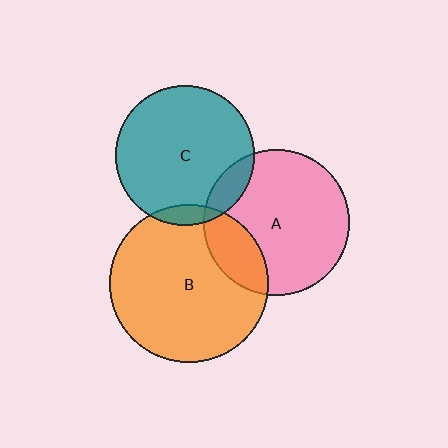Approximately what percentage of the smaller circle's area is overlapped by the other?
Approximately 20%.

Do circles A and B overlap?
Yes.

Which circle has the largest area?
Circle B (orange).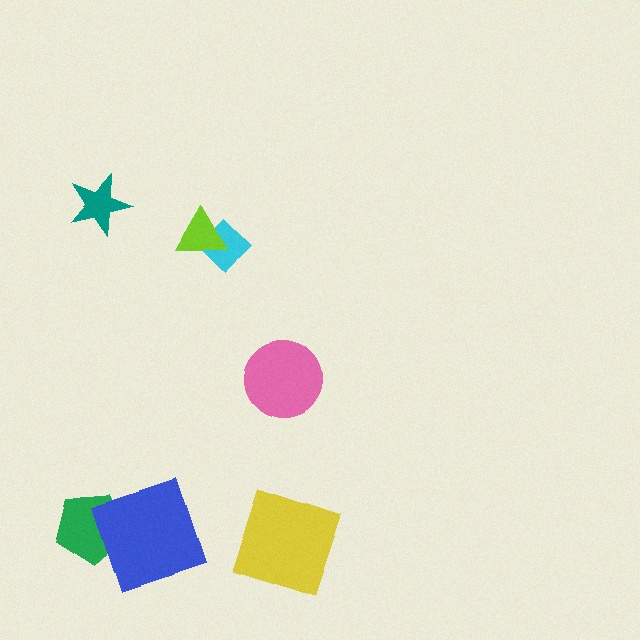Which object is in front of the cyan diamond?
The lime triangle is in front of the cyan diamond.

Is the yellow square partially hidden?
No, no other shape covers it.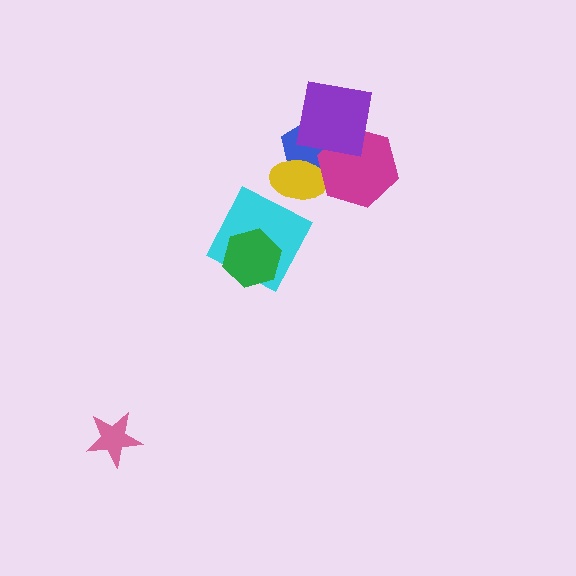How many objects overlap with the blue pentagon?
3 objects overlap with the blue pentagon.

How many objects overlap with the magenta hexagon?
3 objects overlap with the magenta hexagon.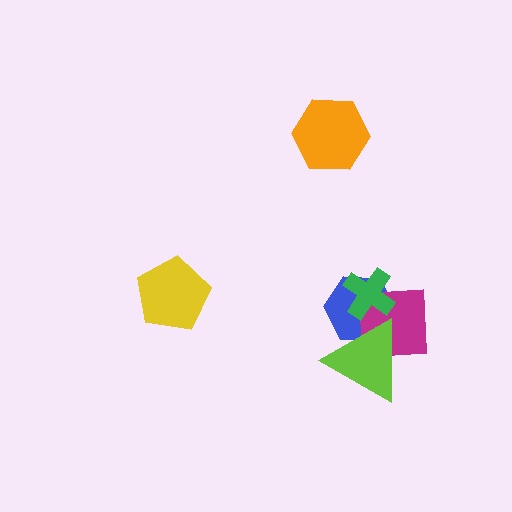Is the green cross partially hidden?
Yes, it is partially covered by another shape.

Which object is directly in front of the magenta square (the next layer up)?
The green cross is directly in front of the magenta square.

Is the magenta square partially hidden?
Yes, it is partially covered by another shape.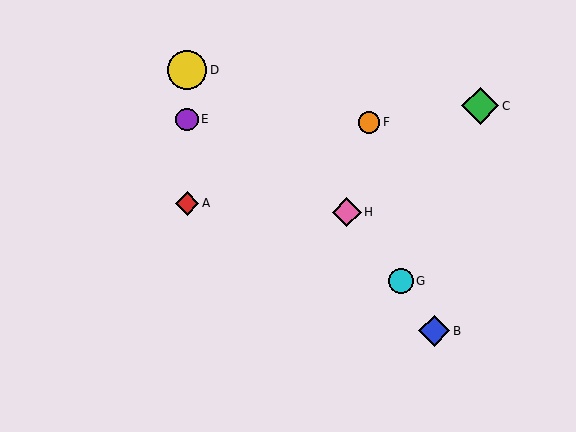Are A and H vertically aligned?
No, A is at x≈187 and H is at x≈347.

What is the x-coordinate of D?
Object D is at x≈187.